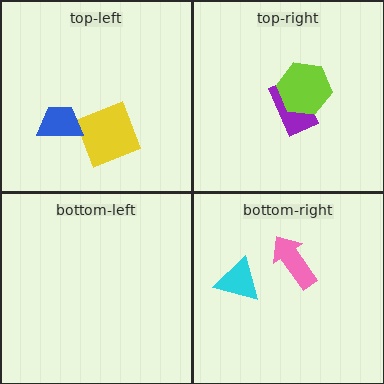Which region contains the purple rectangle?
The top-right region.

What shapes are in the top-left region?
The yellow square, the blue trapezoid.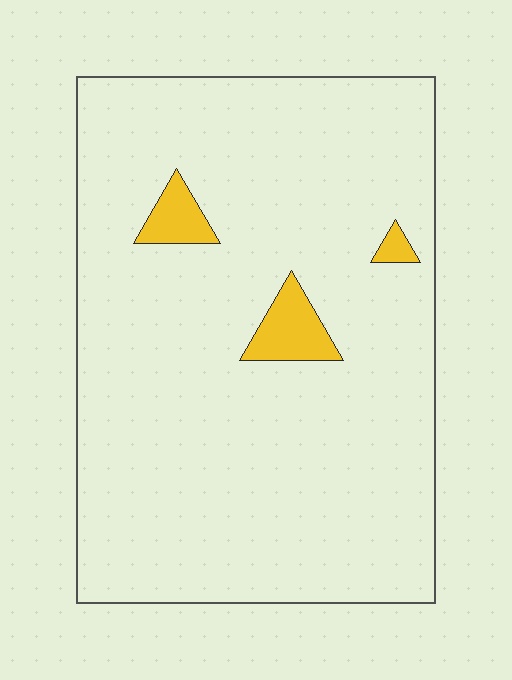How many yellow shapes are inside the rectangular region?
3.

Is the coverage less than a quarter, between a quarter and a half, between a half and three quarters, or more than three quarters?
Less than a quarter.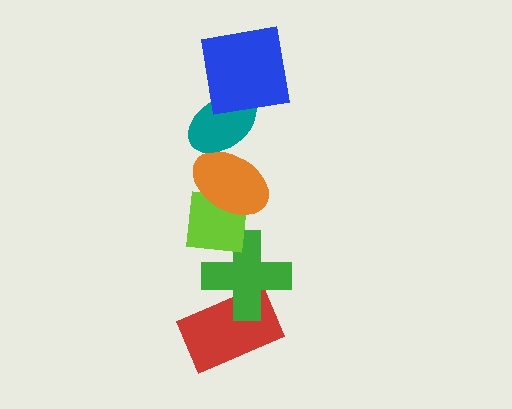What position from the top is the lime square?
The lime square is 4th from the top.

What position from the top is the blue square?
The blue square is 1st from the top.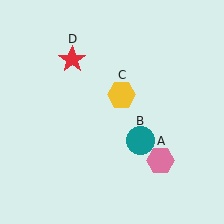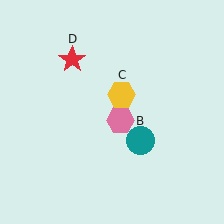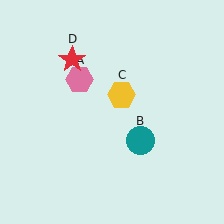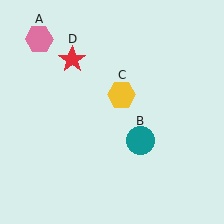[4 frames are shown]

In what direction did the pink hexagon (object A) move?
The pink hexagon (object A) moved up and to the left.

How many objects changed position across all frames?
1 object changed position: pink hexagon (object A).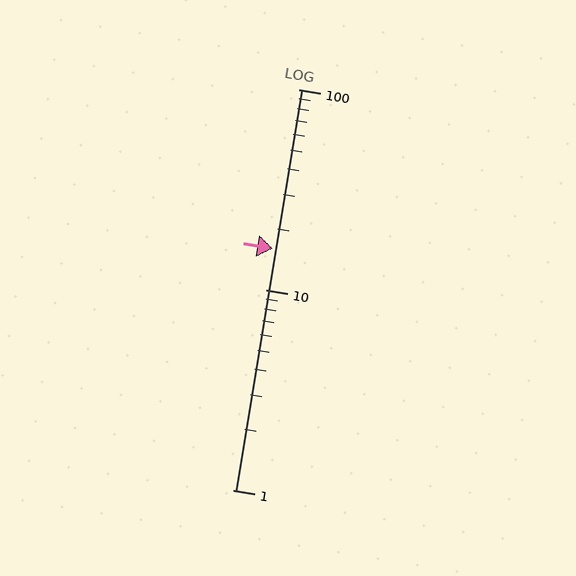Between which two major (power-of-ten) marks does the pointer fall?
The pointer is between 10 and 100.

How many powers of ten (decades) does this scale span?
The scale spans 2 decades, from 1 to 100.